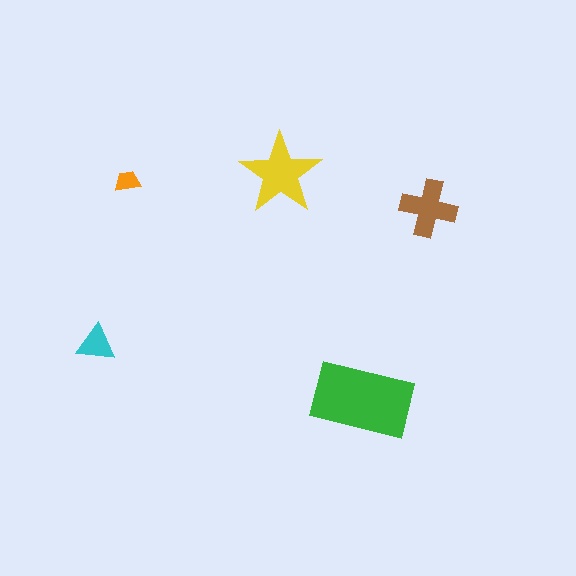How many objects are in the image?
There are 5 objects in the image.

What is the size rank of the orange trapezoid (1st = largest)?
5th.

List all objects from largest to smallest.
The green rectangle, the yellow star, the brown cross, the cyan triangle, the orange trapezoid.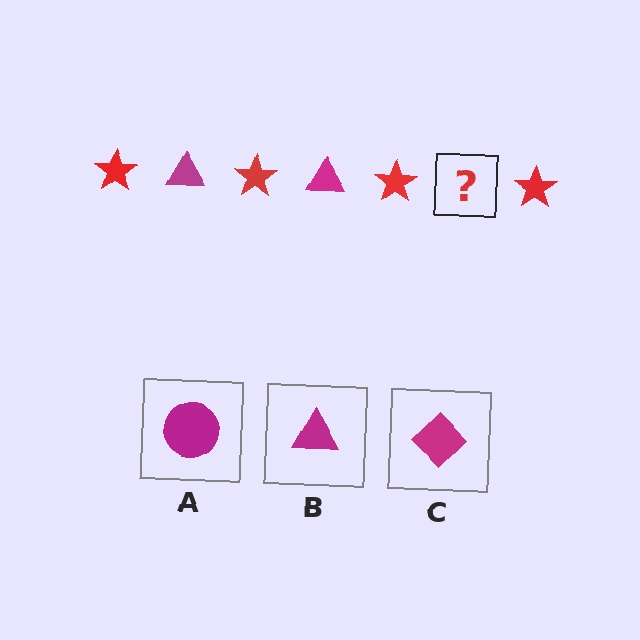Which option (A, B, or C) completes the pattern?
B.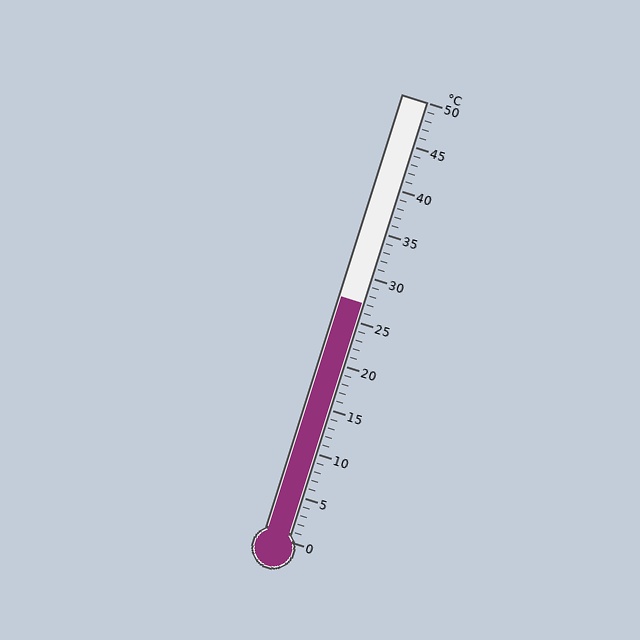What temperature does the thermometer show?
The thermometer shows approximately 27°C.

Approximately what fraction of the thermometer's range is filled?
The thermometer is filled to approximately 55% of its range.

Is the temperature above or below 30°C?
The temperature is below 30°C.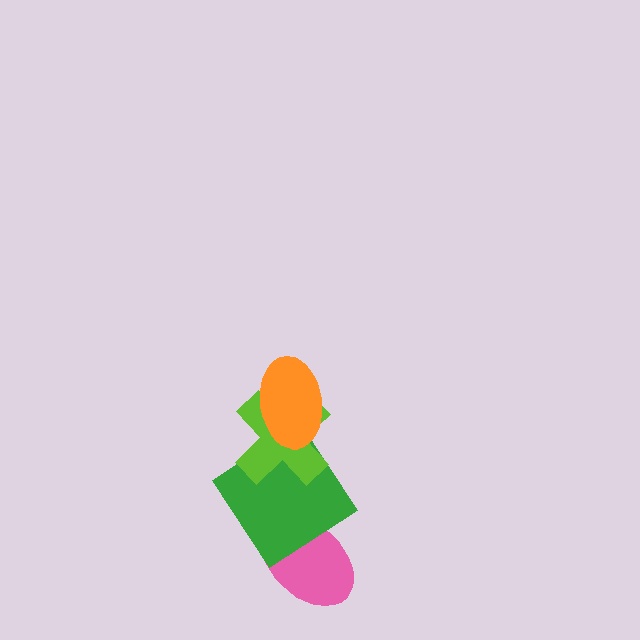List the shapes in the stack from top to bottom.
From top to bottom: the orange ellipse, the lime cross, the green diamond, the pink ellipse.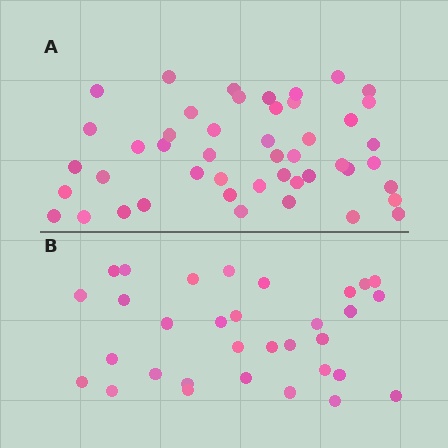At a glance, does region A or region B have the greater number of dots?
Region A (the top region) has more dots.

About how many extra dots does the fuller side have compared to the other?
Region A has approximately 15 more dots than region B.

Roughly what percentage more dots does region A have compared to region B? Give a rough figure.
About 45% more.